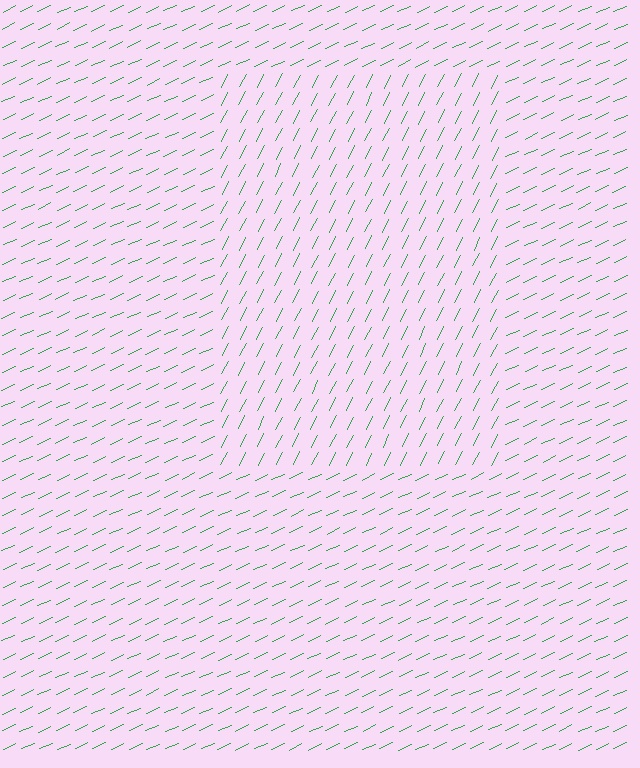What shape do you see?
I see a rectangle.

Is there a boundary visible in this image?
Yes, there is a texture boundary formed by a change in line orientation.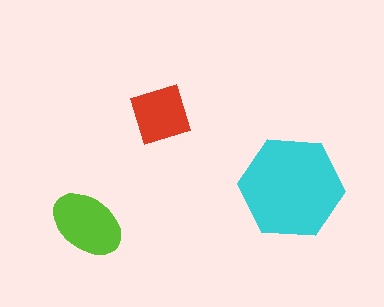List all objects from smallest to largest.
The red square, the lime ellipse, the cyan hexagon.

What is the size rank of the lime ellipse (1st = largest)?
2nd.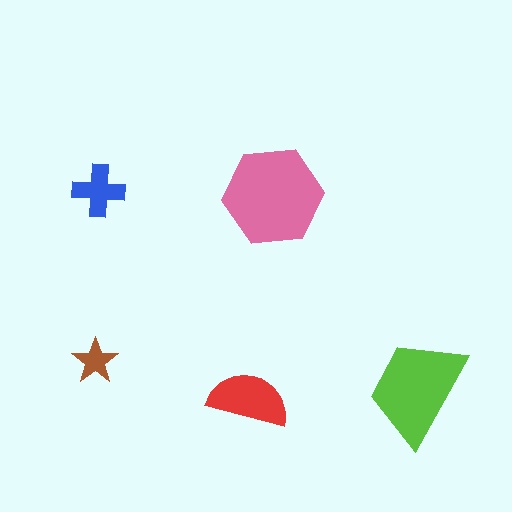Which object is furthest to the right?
The lime trapezoid is rightmost.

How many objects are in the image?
There are 5 objects in the image.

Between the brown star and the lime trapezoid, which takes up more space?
The lime trapezoid.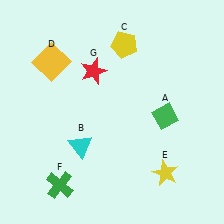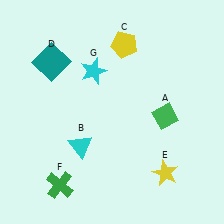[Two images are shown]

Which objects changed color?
D changed from yellow to teal. G changed from red to cyan.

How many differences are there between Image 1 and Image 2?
There are 2 differences between the two images.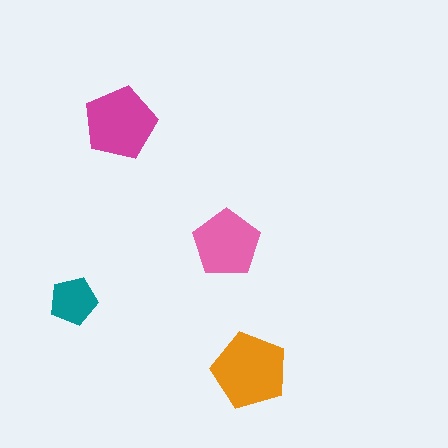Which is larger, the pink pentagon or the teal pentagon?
The pink one.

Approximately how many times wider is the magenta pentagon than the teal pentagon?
About 1.5 times wider.